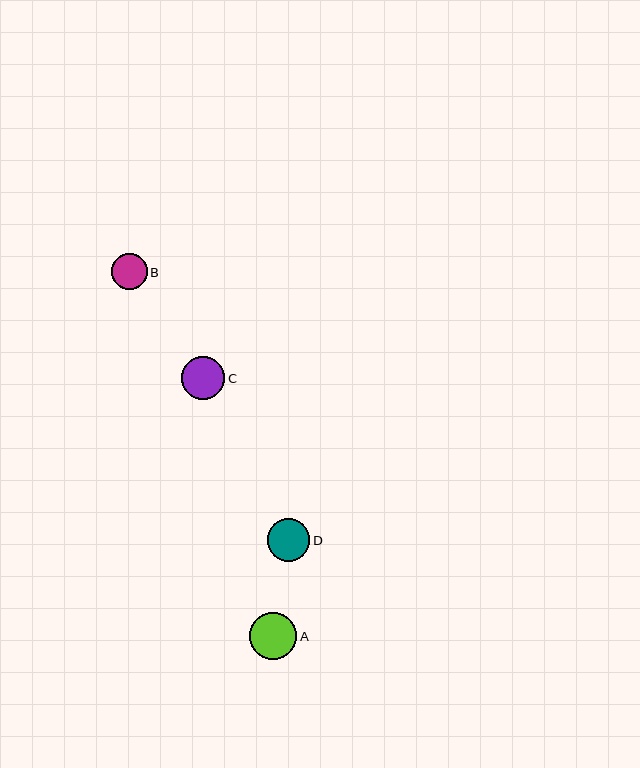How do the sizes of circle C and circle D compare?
Circle C and circle D are approximately the same size.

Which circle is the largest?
Circle A is the largest with a size of approximately 47 pixels.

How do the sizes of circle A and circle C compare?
Circle A and circle C are approximately the same size.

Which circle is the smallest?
Circle B is the smallest with a size of approximately 36 pixels.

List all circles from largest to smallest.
From largest to smallest: A, C, D, B.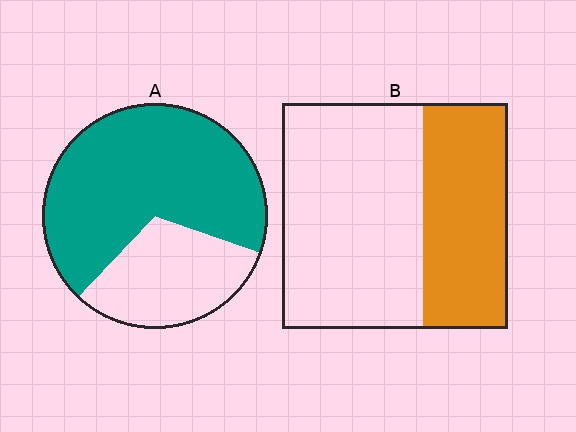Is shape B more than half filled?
No.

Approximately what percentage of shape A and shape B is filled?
A is approximately 70% and B is approximately 40%.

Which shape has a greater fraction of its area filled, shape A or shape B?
Shape A.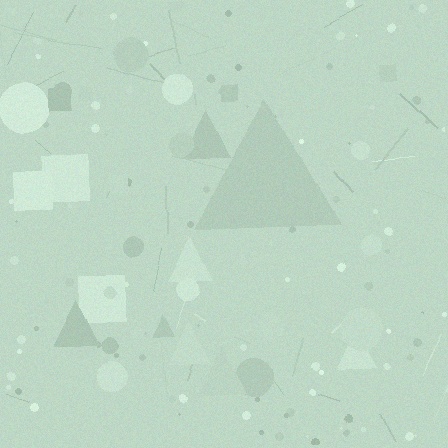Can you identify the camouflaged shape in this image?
The camouflaged shape is a triangle.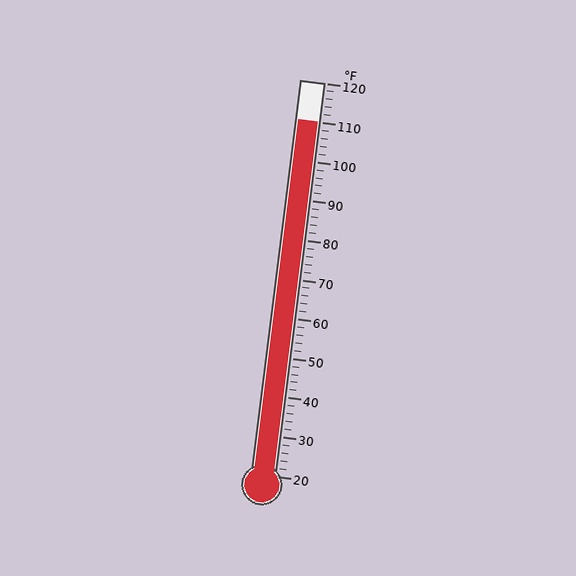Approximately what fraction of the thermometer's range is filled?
The thermometer is filled to approximately 90% of its range.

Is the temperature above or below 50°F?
The temperature is above 50°F.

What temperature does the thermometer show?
The thermometer shows approximately 110°F.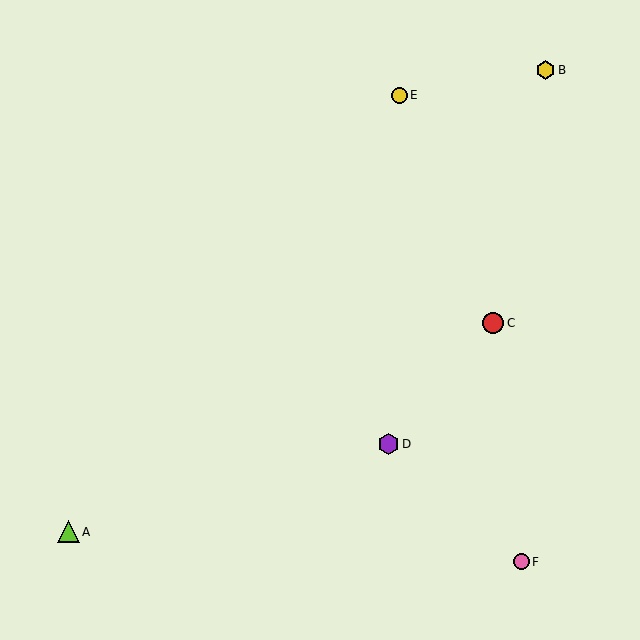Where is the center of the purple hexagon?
The center of the purple hexagon is at (388, 444).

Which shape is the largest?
The lime triangle (labeled A) is the largest.